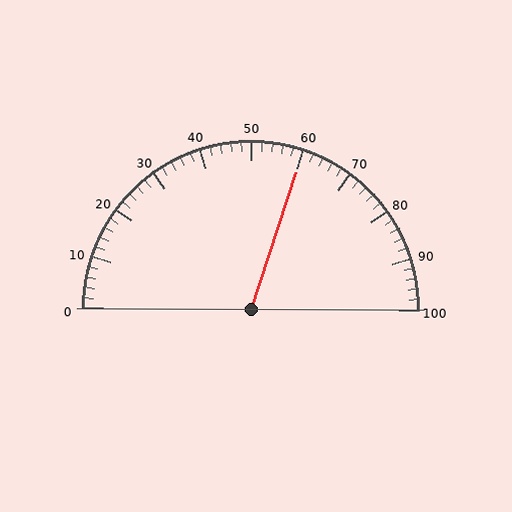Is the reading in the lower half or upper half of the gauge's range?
The reading is in the upper half of the range (0 to 100).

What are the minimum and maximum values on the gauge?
The gauge ranges from 0 to 100.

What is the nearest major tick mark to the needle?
The nearest major tick mark is 60.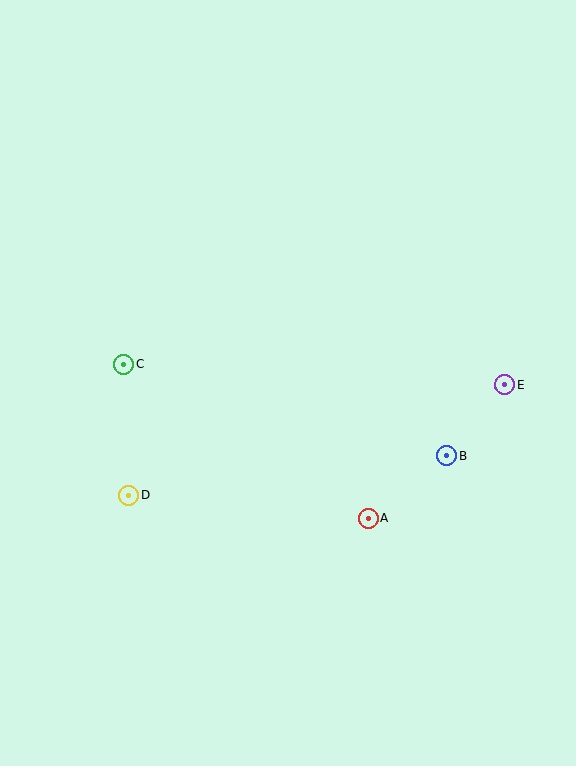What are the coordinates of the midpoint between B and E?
The midpoint between B and E is at (476, 420).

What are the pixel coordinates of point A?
Point A is at (368, 518).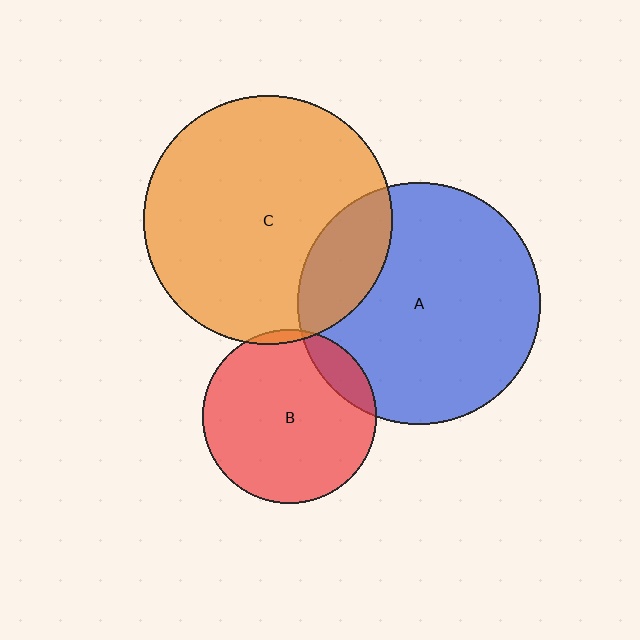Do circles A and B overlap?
Yes.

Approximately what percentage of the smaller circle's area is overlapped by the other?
Approximately 10%.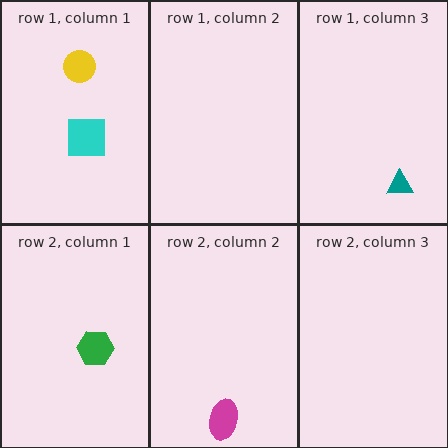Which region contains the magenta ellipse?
The row 2, column 2 region.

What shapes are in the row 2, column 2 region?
The magenta ellipse.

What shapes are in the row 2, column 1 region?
The green hexagon.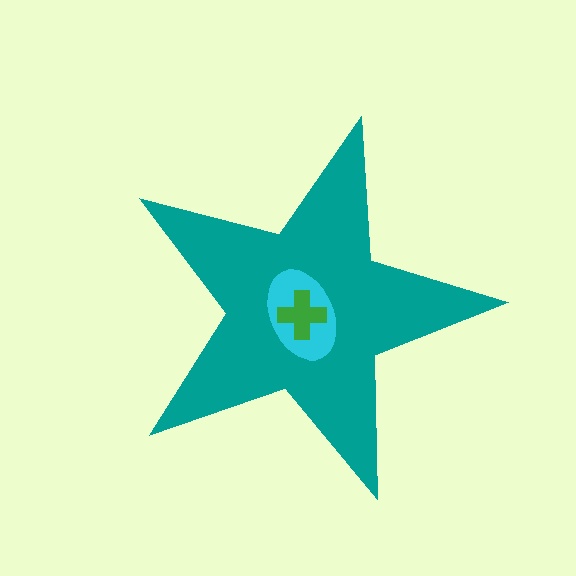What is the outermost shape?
The teal star.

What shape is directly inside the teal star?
The cyan ellipse.